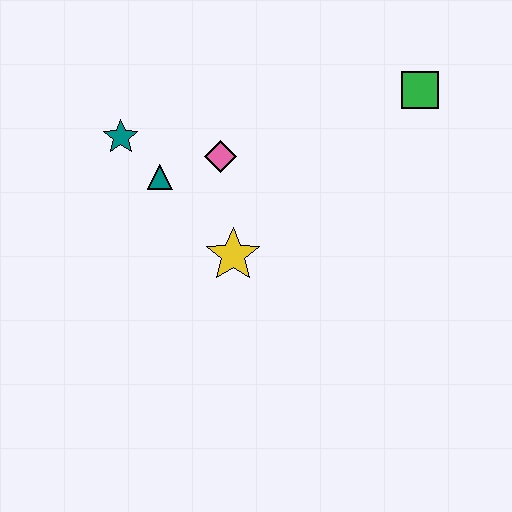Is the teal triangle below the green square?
Yes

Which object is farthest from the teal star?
The green square is farthest from the teal star.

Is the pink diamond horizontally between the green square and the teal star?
Yes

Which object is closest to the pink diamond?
The teal triangle is closest to the pink diamond.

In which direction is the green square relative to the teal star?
The green square is to the right of the teal star.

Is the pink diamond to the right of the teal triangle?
Yes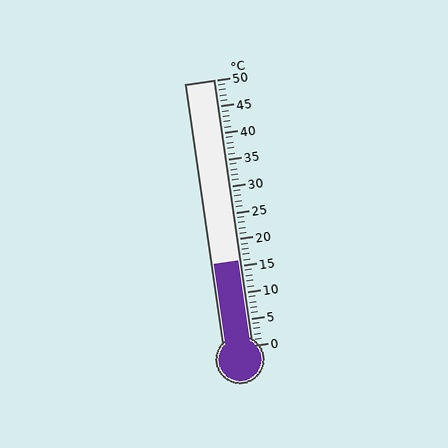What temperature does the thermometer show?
The thermometer shows approximately 16°C.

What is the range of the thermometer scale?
The thermometer scale ranges from 0°C to 50°C.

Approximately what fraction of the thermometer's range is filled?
The thermometer is filled to approximately 30% of its range.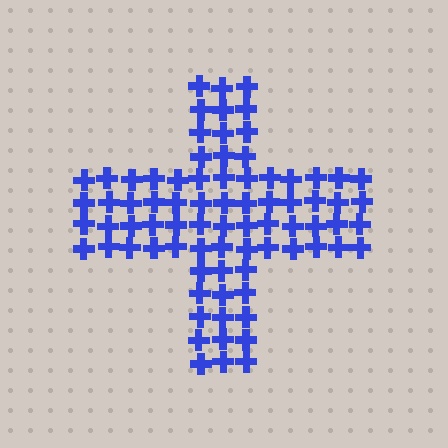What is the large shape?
The large shape is a cross.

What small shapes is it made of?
It is made of small crosses.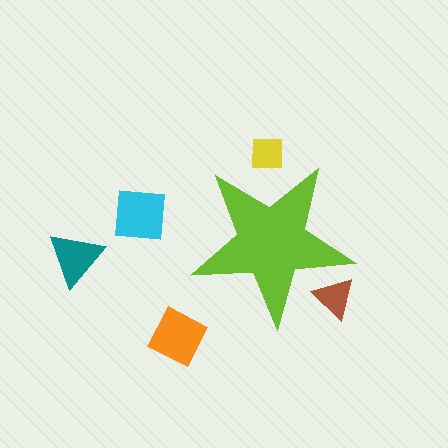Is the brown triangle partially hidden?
Yes, the brown triangle is partially hidden behind the lime star.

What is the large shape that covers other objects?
A lime star.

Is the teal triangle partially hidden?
No, the teal triangle is fully visible.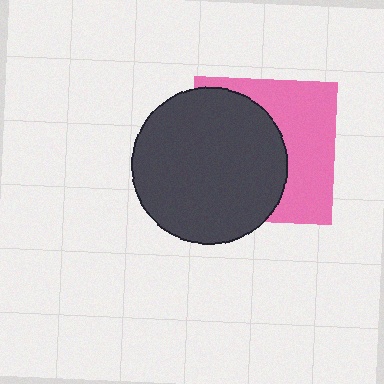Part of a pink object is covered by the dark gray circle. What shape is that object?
It is a square.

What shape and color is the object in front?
The object in front is a dark gray circle.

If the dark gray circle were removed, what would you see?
You would see the complete pink square.